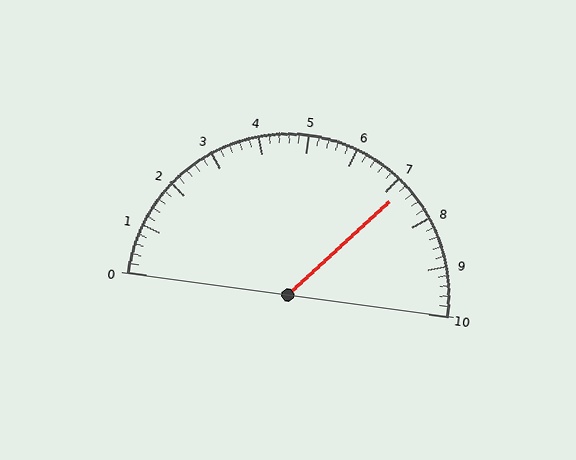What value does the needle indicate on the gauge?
The needle indicates approximately 7.2.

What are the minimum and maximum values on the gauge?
The gauge ranges from 0 to 10.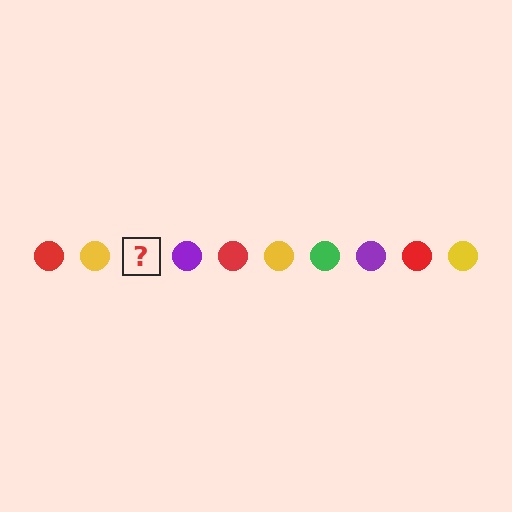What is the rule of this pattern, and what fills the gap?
The rule is that the pattern cycles through red, yellow, green, purple circles. The gap should be filled with a green circle.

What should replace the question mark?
The question mark should be replaced with a green circle.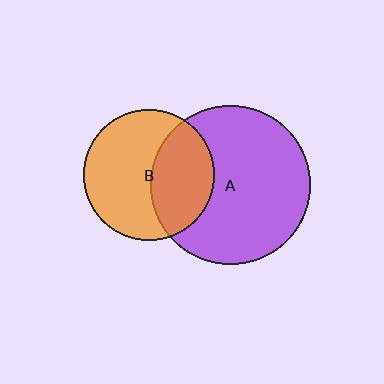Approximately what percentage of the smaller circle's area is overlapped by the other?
Approximately 40%.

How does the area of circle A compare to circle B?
Approximately 1.5 times.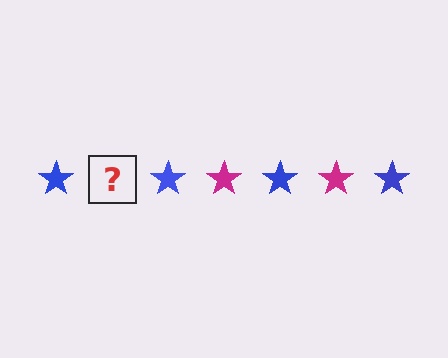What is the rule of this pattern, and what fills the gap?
The rule is that the pattern cycles through blue, magenta stars. The gap should be filled with a magenta star.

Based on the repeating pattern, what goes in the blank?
The blank should be a magenta star.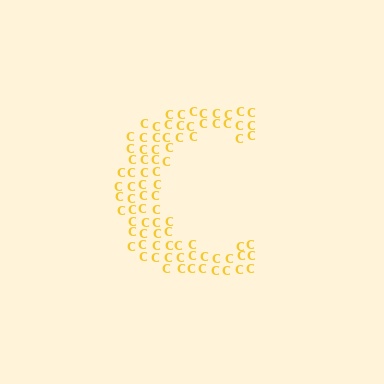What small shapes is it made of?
It is made of small letter C's.